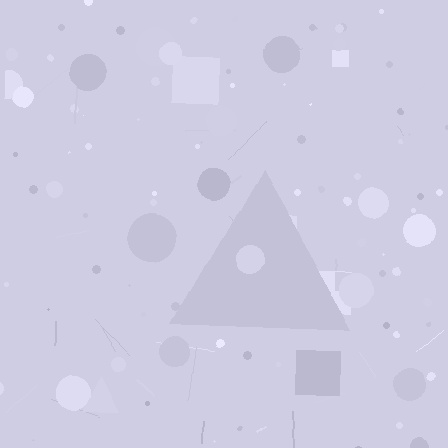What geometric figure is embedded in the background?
A triangle is embedded in the background.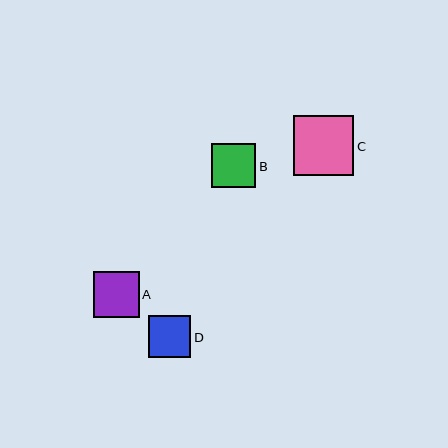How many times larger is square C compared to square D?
Square C is approximately 1.4 times the size of square D.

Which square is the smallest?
Square D is the smallest with a size of approximately 42 pixels.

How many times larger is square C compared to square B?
Square C is approximately 1.4 times the size of square B.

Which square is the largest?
Square C is the largest with a size of approximately 60 pixels.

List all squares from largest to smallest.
From largest to smallest: C, A, B, D.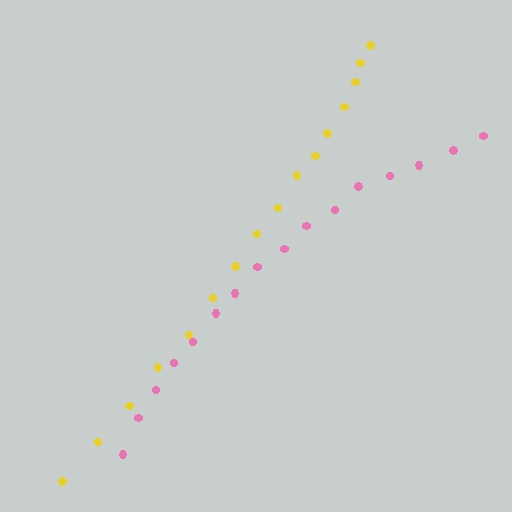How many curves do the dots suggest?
There are 2 distinct paths.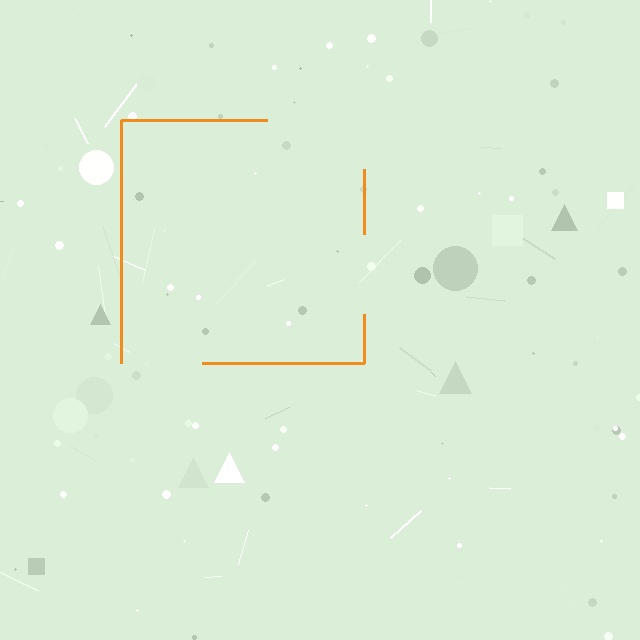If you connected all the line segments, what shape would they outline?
They would outline a square.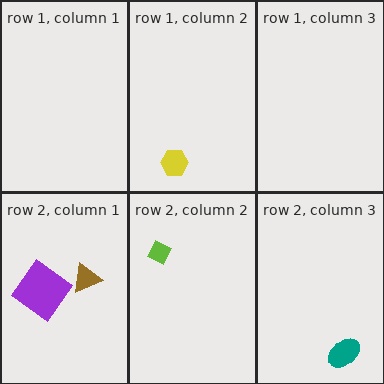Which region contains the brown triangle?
The row 2, column 1 region.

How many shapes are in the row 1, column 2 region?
1.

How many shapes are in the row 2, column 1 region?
2.